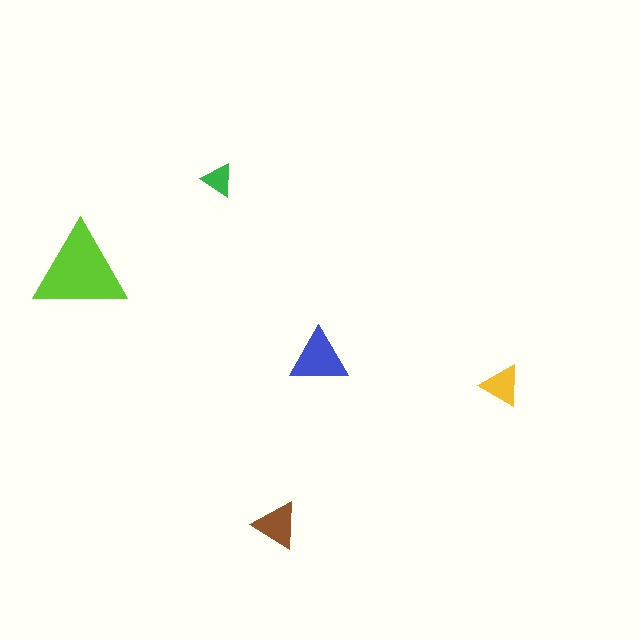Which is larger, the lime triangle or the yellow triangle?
The lime one.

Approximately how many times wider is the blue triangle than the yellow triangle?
About 1.5 times wider.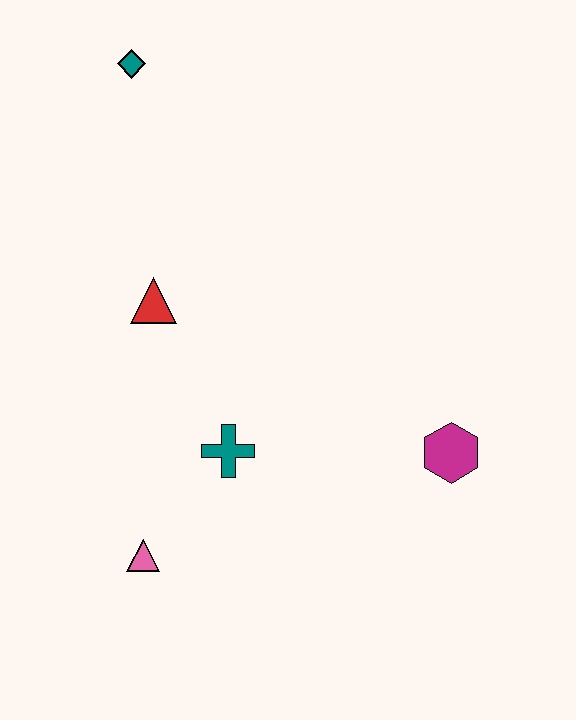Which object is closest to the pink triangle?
The teal cross is closest to the pink triangle.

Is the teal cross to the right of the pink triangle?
Yes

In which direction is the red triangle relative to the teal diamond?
The red triangle is below the teal diamond.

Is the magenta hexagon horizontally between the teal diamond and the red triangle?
No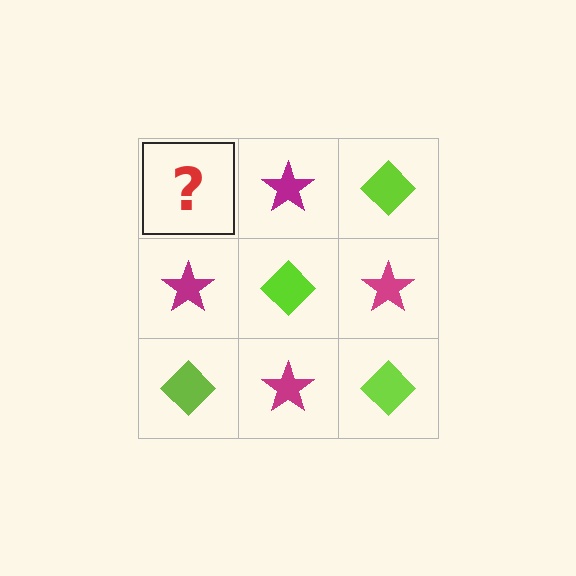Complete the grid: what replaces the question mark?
The question mark should be replaced with a lime diamond.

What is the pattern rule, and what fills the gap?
The rule is that it alternates lime diamond and magenta star in a checkerboard pattern. The gap should be filled with a lime diamond.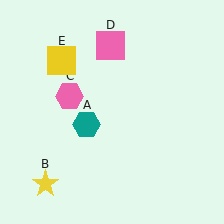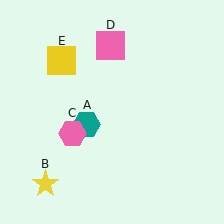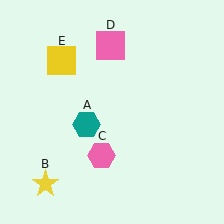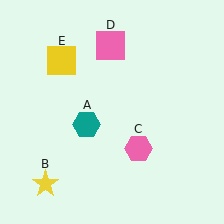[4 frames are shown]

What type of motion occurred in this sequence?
The pink hexagon (object C) rotated counterclockwise around the center of the scene.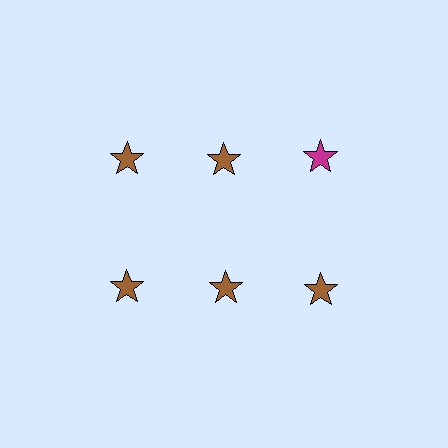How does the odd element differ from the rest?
It has a different color: magenta instead of brown.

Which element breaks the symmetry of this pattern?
The magenta star in the top row, center column breaks the symmetry. All other shapes are brown stars.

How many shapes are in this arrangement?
There are 6 shapes arranged in a grid pattern.